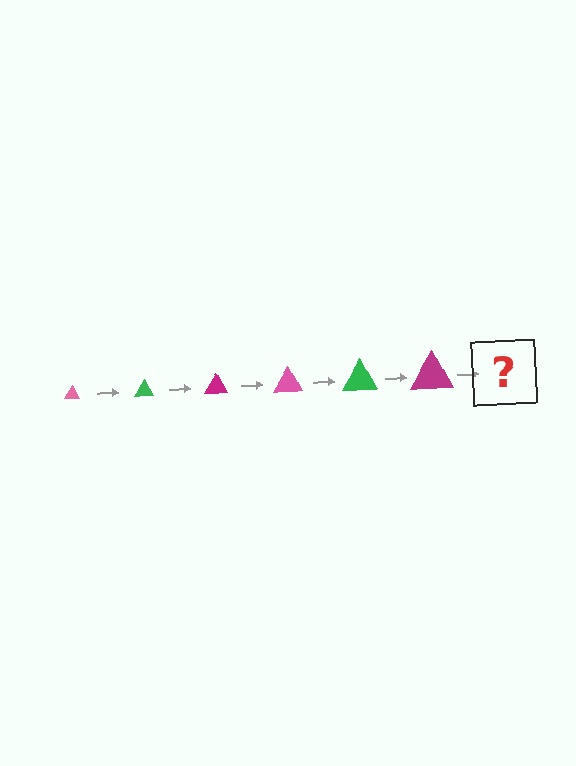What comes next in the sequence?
The next element should be a pink triangle, larger than the previous one.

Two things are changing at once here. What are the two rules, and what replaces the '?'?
The two rules are that the triangle grows larger each step and the color cycles through pink, green, and magenta. The '?' should be a pink triangle, larger than the previous one.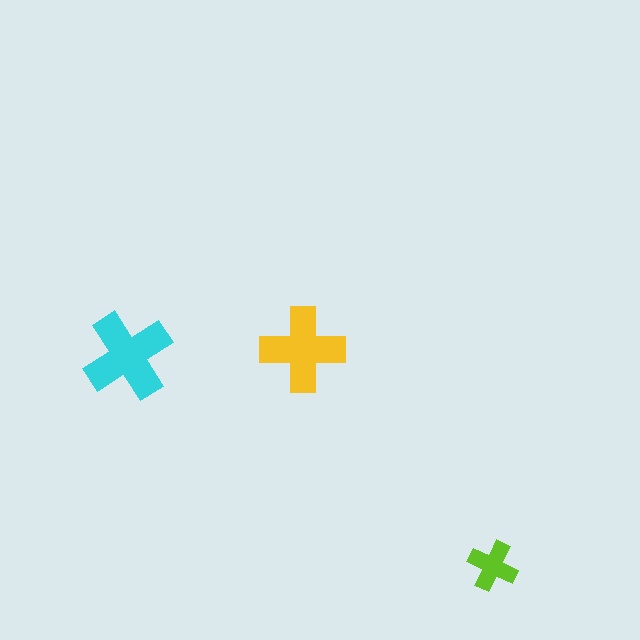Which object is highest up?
The yellow cross is topmost.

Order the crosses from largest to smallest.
the cyan one, the yellow one, the lime one.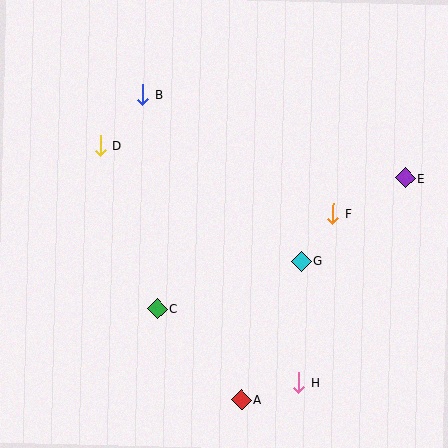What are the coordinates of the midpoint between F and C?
The midpoint between F and C is at (245, 261).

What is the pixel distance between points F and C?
The distance between F and C is 200 pixels.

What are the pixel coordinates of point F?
Point F is at (333, 214).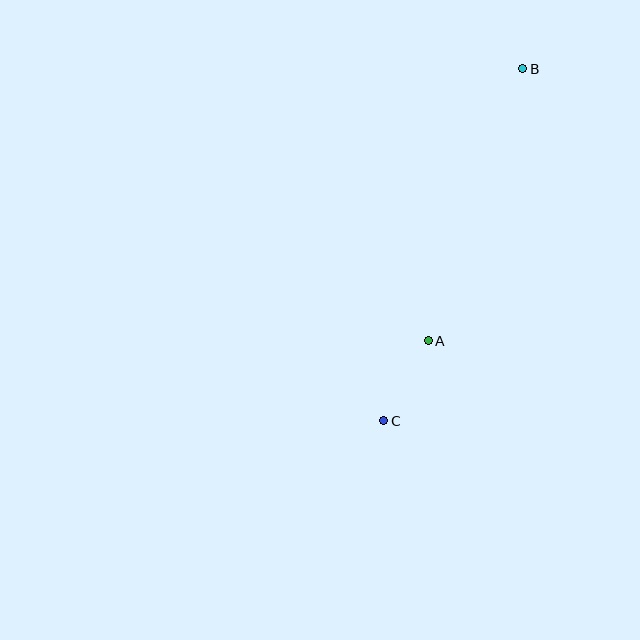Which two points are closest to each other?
Points A and C are closest to each other.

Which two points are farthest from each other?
Points B and C are farthest from each other.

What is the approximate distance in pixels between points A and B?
The distance between A and B is approximately 288 pixels.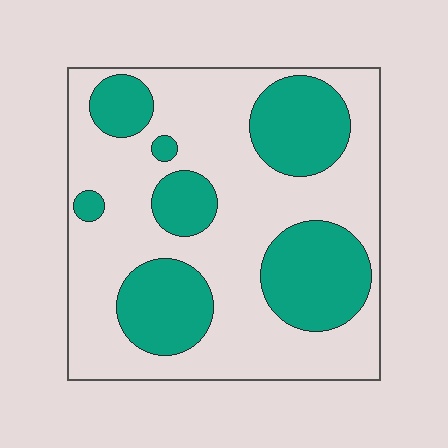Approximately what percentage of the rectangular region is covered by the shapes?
Approximately 35%.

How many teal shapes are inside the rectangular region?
7.